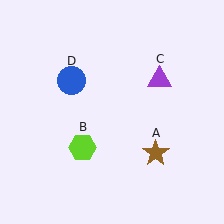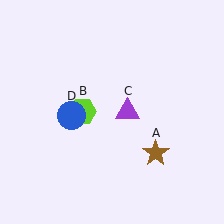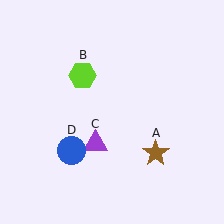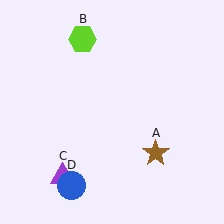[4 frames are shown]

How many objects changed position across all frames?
3 objects changed position: lime hexagon (object B), purple triangle (object C), blue circle (object D).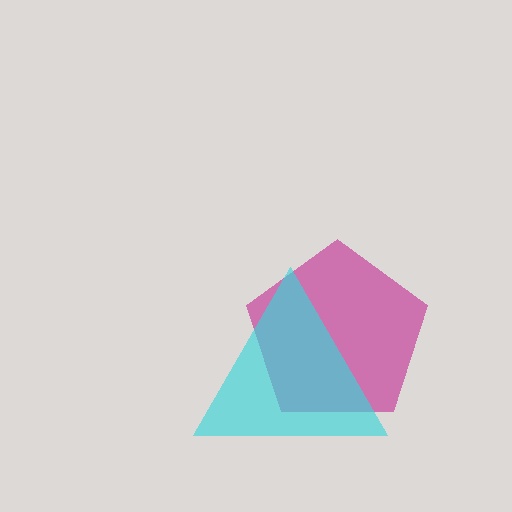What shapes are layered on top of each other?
The layered shapes are: a magenta pentagon, a cyan triangle.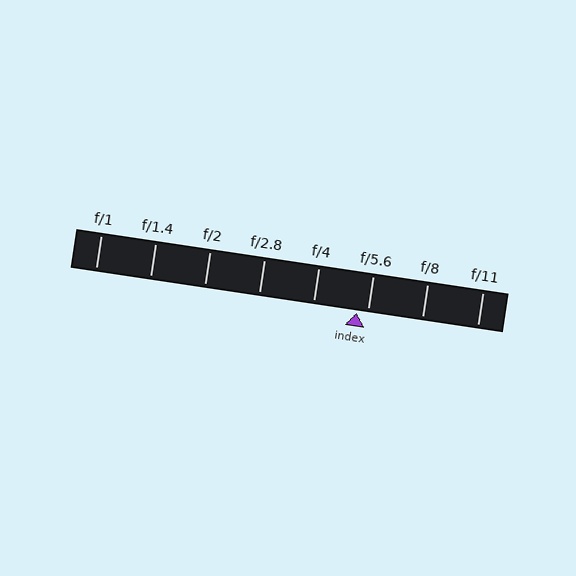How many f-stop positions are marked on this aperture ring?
There are 8 f-stop positions marked.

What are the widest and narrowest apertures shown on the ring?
The widest aperture shown is f/1 and the narrowest is f/11.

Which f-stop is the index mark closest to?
The index mark is closest to f/5.6.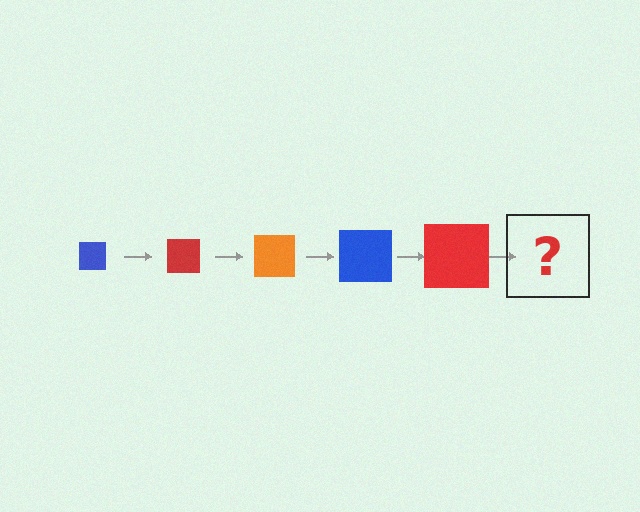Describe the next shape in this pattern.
It should be an orange square, larger than the previous one.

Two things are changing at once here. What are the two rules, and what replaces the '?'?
The two rules are that the square grows larger each step and the color cycles through blue, red, and orange. The '?' should be an orange square, larger than the previous one.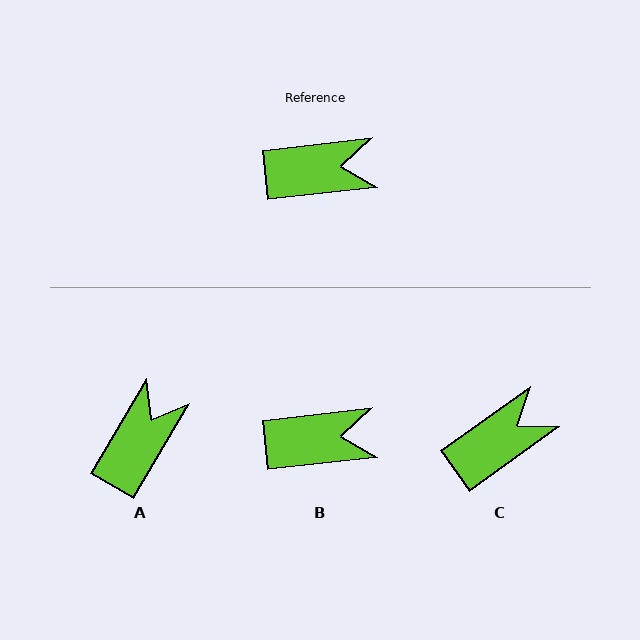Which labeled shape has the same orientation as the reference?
B.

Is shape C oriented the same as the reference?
No, it is off by about 29 degrees.